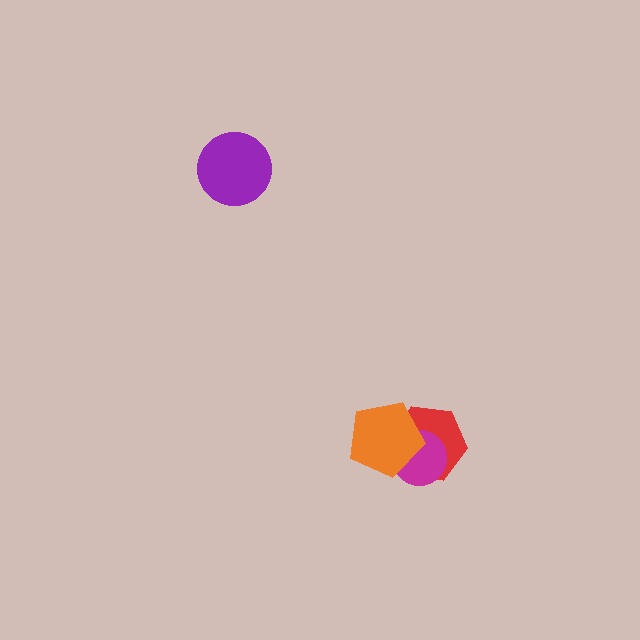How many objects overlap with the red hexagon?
2 objects overlap with the red hexagon.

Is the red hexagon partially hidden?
Yes, it is partially covered by another shape.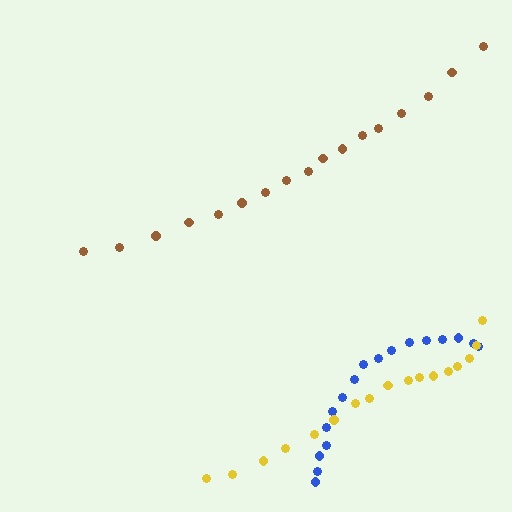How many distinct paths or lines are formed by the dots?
There are 3 distinct paths.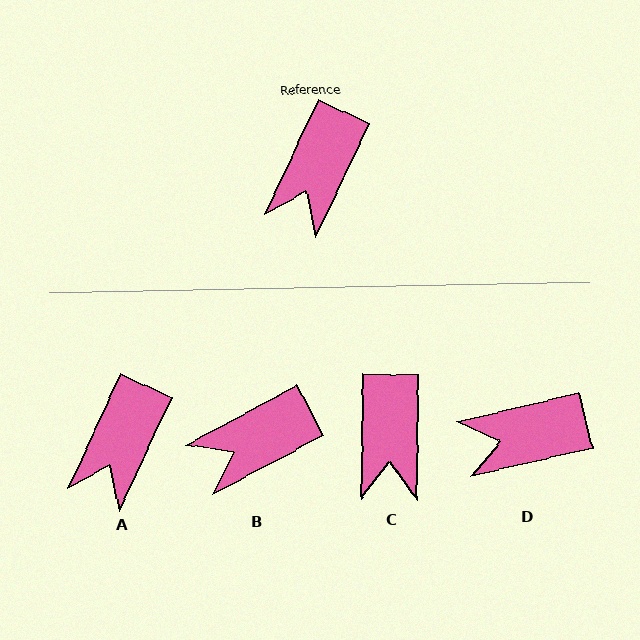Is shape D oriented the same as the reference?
No, it is off by about 52 degrees.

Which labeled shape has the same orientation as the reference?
A.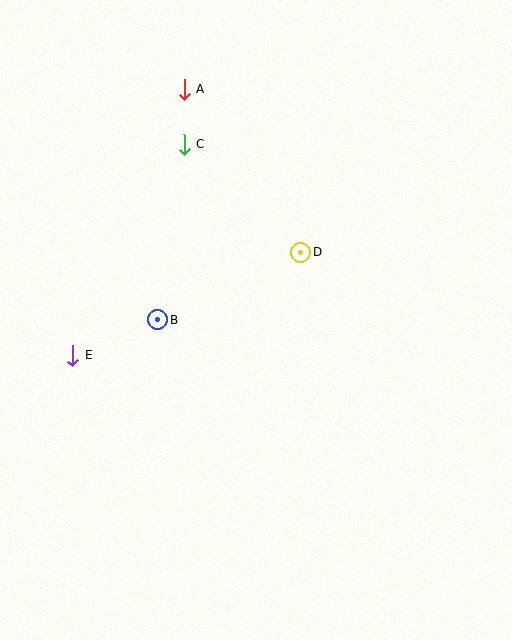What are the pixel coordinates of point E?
Point E is at (73, 356).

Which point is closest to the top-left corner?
Point A is closest to the top-left corner.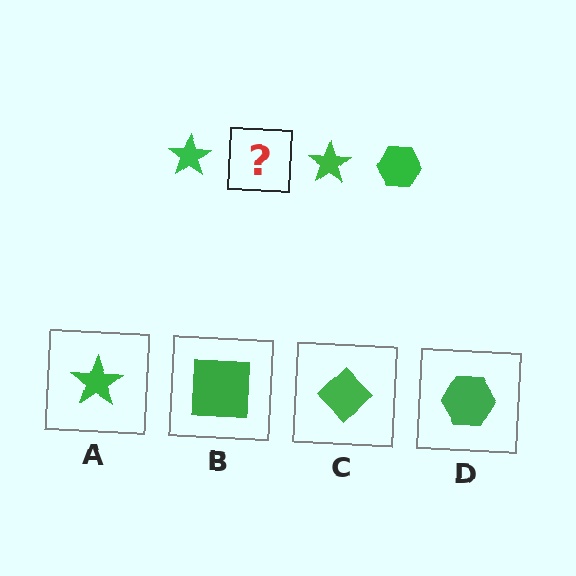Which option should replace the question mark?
Option D.